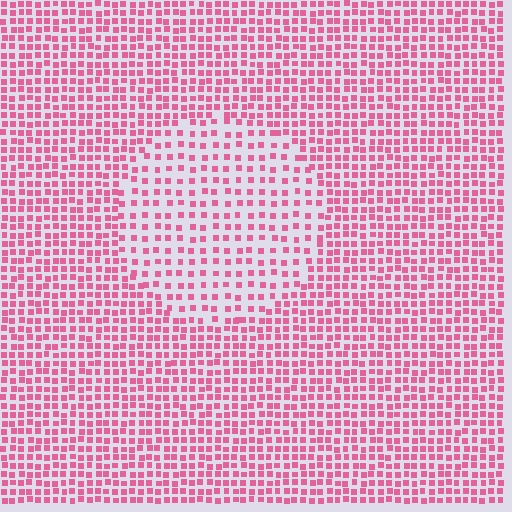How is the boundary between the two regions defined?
The boundary is defined by a change in element density (approximately 1.9x ratio). All elements are the same color, size, and shape.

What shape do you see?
I see a circle.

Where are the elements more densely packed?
The elements are more densely packed outside the circle boundary.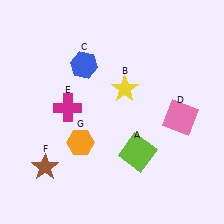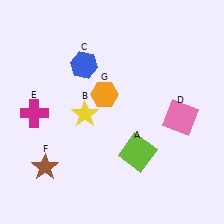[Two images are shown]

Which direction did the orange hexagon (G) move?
The orange hexagon (G) moved up.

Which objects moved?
The objects that moved are: the yellow star (B), the magenta cross (E), the orange hexagon (G).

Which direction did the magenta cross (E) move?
The magenta cross (E) moved left.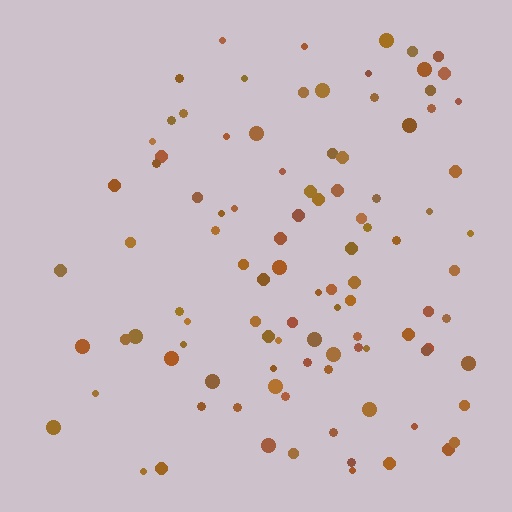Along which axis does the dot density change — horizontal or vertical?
Horizontal.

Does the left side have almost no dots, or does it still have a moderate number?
Still a moderate number, just noticeably fewer than the right.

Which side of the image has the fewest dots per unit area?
The left.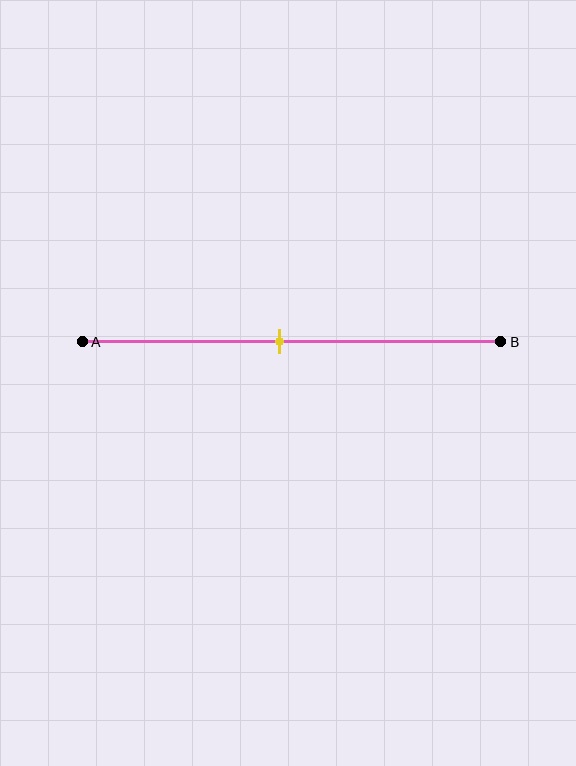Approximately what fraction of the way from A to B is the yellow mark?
The yellow mark is approximately 45% of the way from A to B.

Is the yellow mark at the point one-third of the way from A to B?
No, the mark is at about 45% from A, not at the 33% one-third point.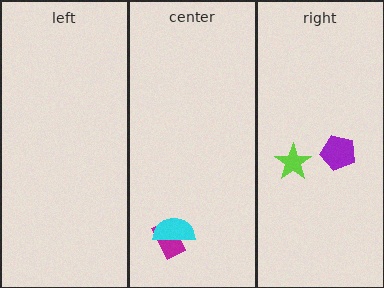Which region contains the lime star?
The right region.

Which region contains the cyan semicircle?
The center region.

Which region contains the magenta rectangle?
The center region.